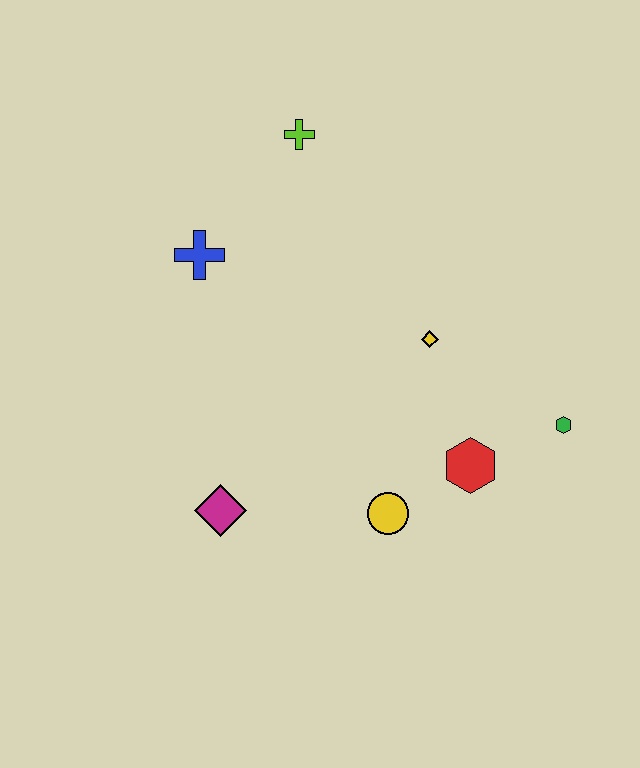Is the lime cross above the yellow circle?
Yes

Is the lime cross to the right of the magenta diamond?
Yes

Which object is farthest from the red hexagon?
The lime cross is farthest from the red hexagon.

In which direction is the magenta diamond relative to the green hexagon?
The magenta diamond is to the left of the green hexagon.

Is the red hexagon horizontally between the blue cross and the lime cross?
No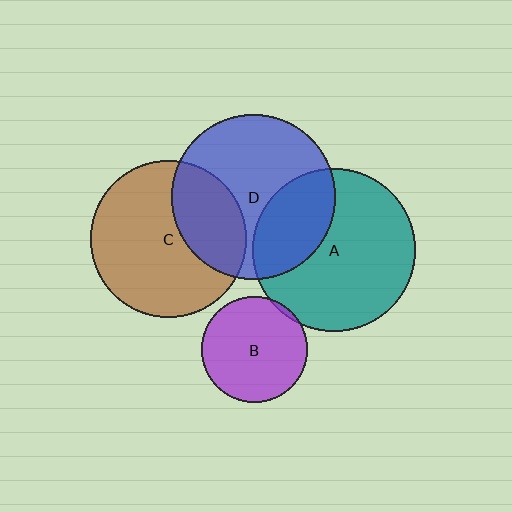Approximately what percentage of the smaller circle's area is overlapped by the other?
Approximately 5%.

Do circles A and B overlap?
Yes.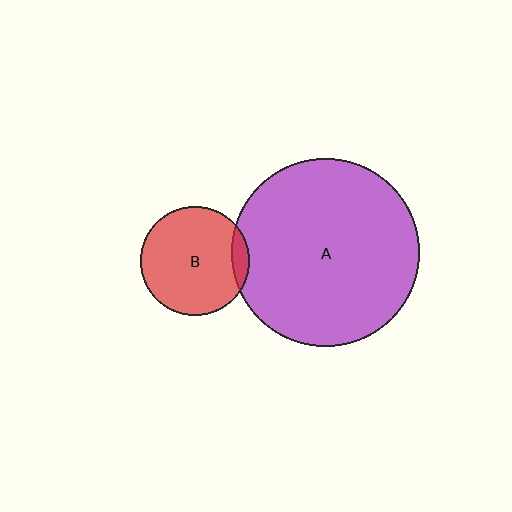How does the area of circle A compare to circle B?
Approximately 3.0 times.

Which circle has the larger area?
Circle A (purple).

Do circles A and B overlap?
Yes.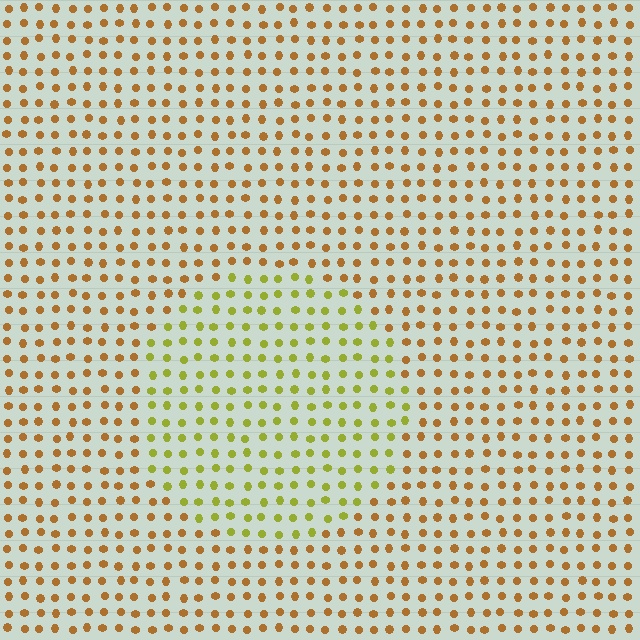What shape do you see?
I see a circle.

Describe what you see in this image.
The image is filled with small brown elements in a uniform arrangement. A circle-shaped region is visible where the elements are tinted to a slightly different hue, forming a subtle color boundary.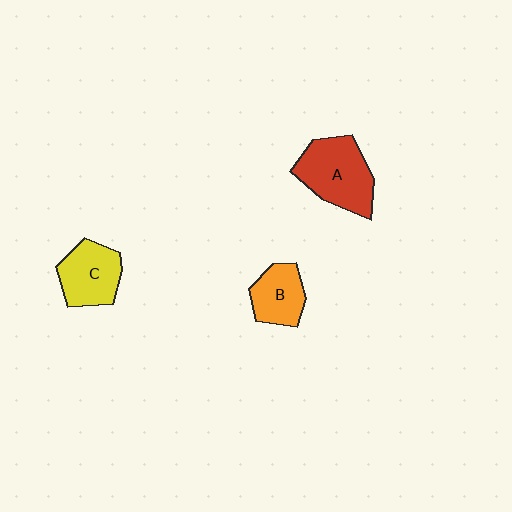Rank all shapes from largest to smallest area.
From largest to smallest: A (red), C (yellow), B (orange).